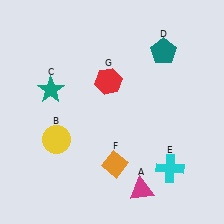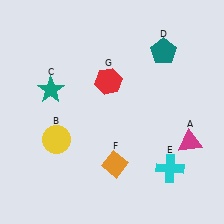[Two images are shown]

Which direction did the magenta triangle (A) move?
The magenta triangle (A) moved right.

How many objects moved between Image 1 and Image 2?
1 object moved between the two images.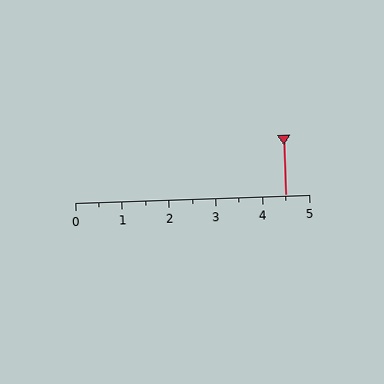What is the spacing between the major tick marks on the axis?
The major ticks are spaced 1 apart.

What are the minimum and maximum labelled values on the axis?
The axis runs from 0 to 5.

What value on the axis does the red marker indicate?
The marker indicates approximately 4.5.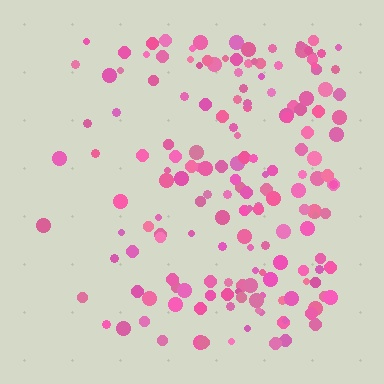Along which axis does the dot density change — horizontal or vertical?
Horizontal.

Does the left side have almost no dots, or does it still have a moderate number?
Still a moderate number, just noticeably fewer than the right.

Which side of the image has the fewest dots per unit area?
The left.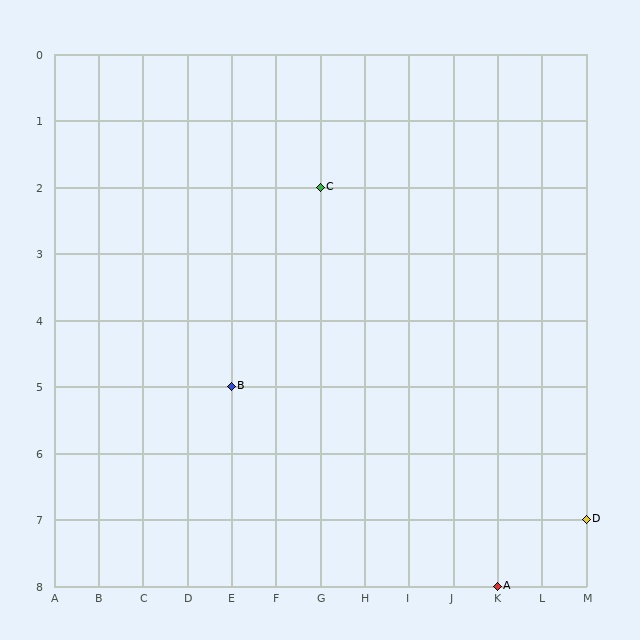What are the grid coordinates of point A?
Point A is at grid coordinates (K, 8).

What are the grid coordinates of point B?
Point B is at grid coordinates (E, 5).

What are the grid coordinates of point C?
Point C is at grid coordinates (G, 2).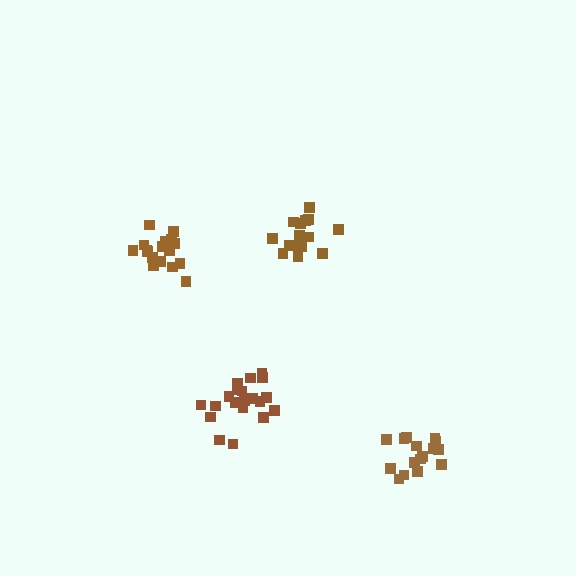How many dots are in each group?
Group 1: 16 dots, Group 2: 18 dots, Group 3: 16 dots, Group 4: 20 dots (70 total).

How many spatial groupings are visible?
There are 4 spatial groupings.